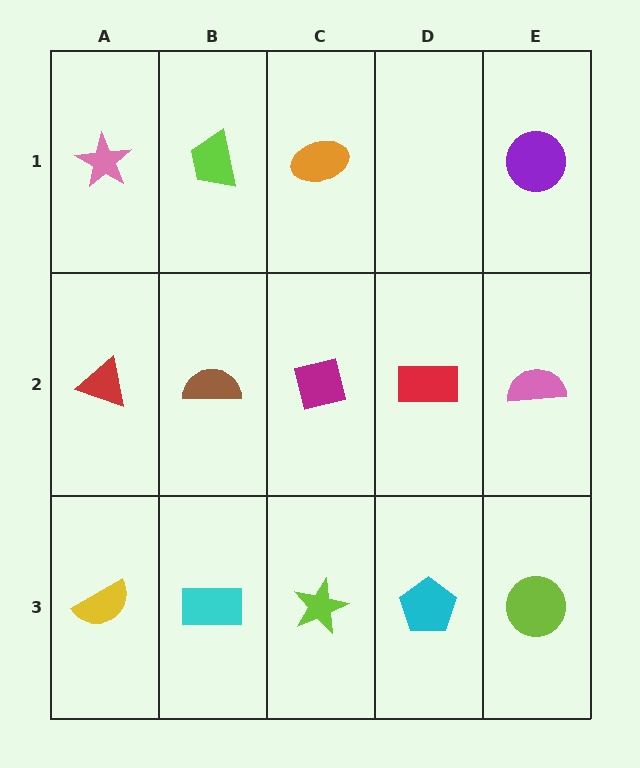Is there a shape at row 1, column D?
No, that cell is empty.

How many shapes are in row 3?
5 shapes.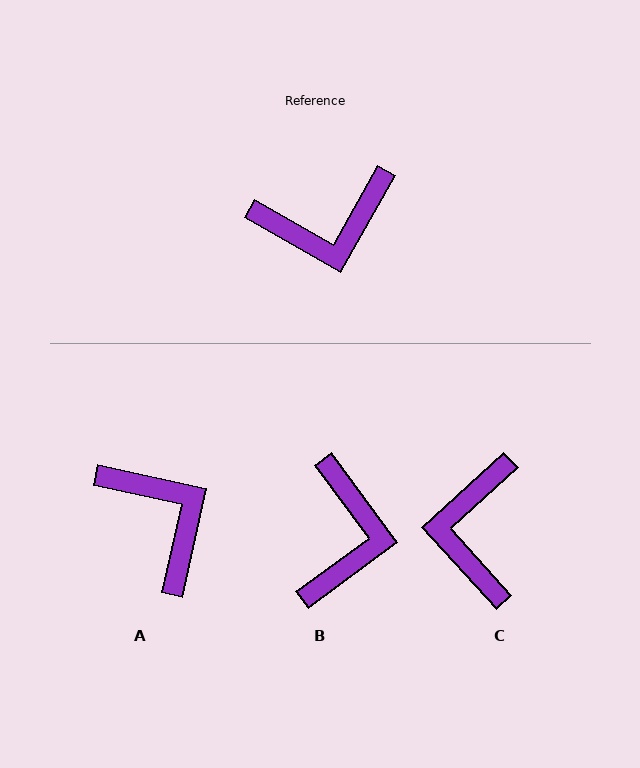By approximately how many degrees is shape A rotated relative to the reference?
Approximately 107 degrees counter-clockwise.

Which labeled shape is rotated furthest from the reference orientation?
C, about 108 degrees away.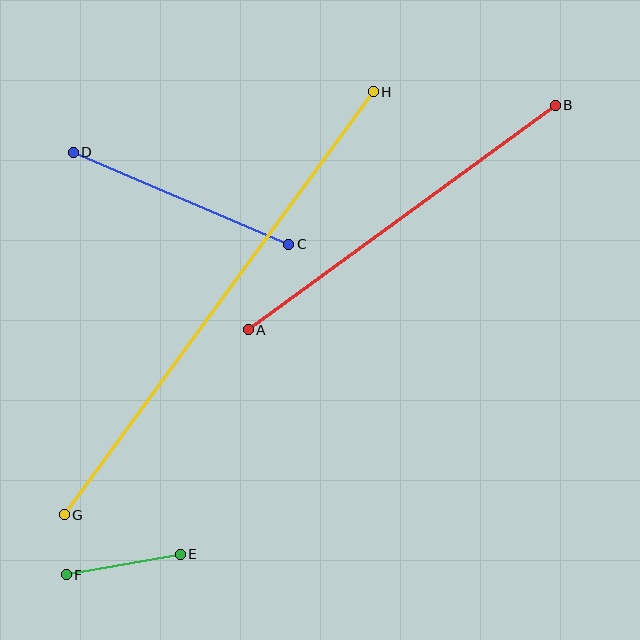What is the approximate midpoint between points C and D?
The midpoint is at approximately (181, 198) pixels.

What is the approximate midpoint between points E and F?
The midpoint is at approximately (123, 564) pixels.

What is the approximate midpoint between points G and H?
The midpoint is at approximately (219, 303) pixels.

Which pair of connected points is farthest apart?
Points G and H are farthest apart.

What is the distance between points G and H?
The distance is approximately 524 pixels.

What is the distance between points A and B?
The distance is approximately 380 pixels.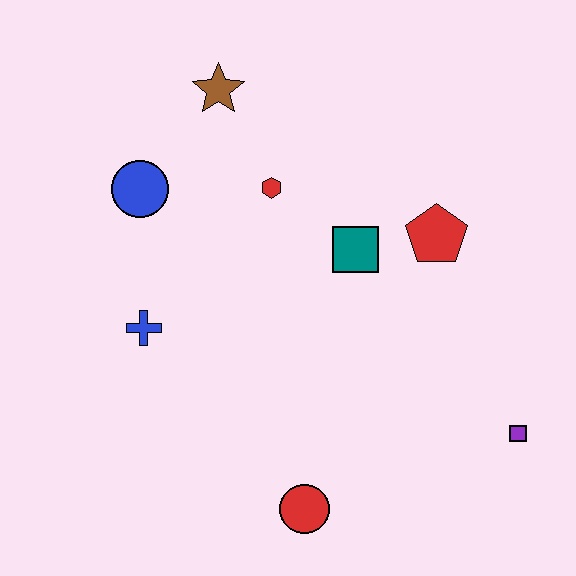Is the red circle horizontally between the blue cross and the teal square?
Yes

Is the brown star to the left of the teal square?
Yes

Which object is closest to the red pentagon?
The teal square is closest to the red pentagon.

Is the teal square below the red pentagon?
Yes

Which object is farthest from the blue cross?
The purple square is farthest from the blue cross.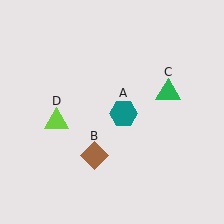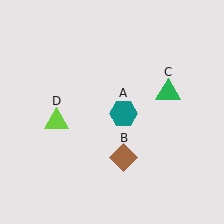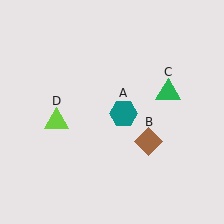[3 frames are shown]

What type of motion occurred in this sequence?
The brown diamond (object B) rotated counterclockwise around the center of the scene.